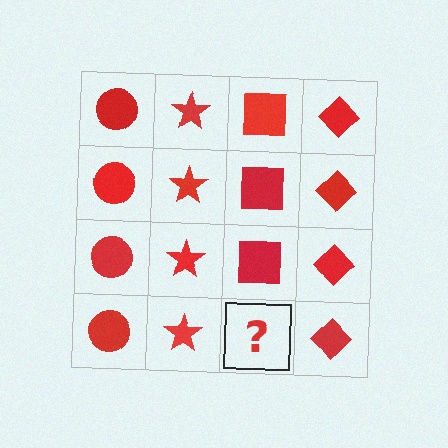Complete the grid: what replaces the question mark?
The question mark should be replaced with a red square.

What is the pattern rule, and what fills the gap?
The rule is that each column has a consistent shape. The gap should be filled with a red square.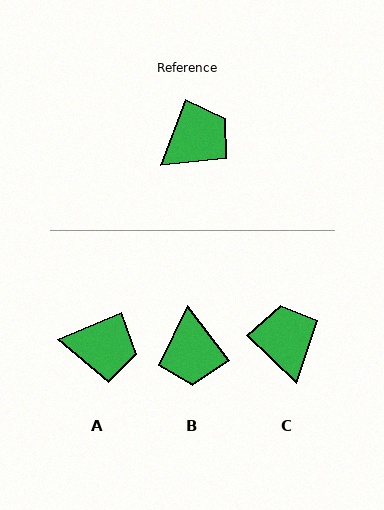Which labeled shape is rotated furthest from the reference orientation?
B, about 122 degrees away.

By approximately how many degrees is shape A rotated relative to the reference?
Approximately 46 degrees clockwise.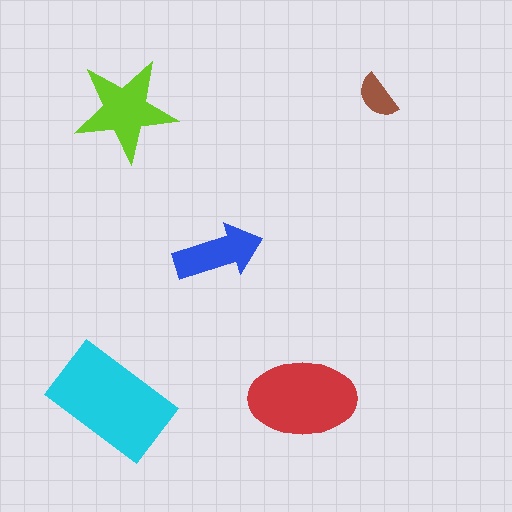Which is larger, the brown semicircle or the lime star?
The lime star.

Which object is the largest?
The cyan rectangle.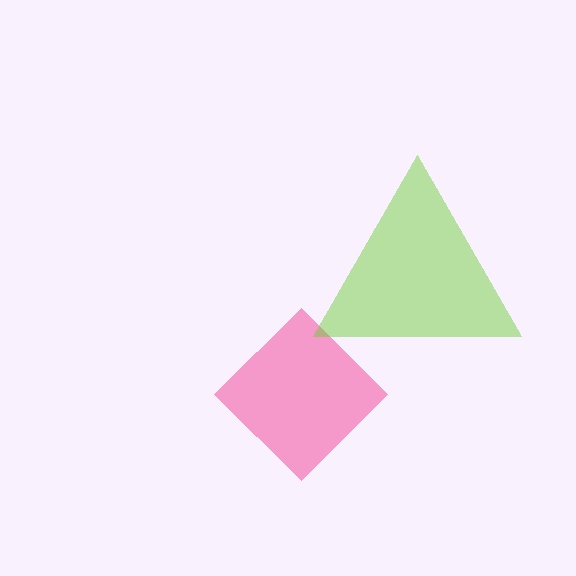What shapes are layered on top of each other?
The layered shapes are: a pink diamond, a lime triangle.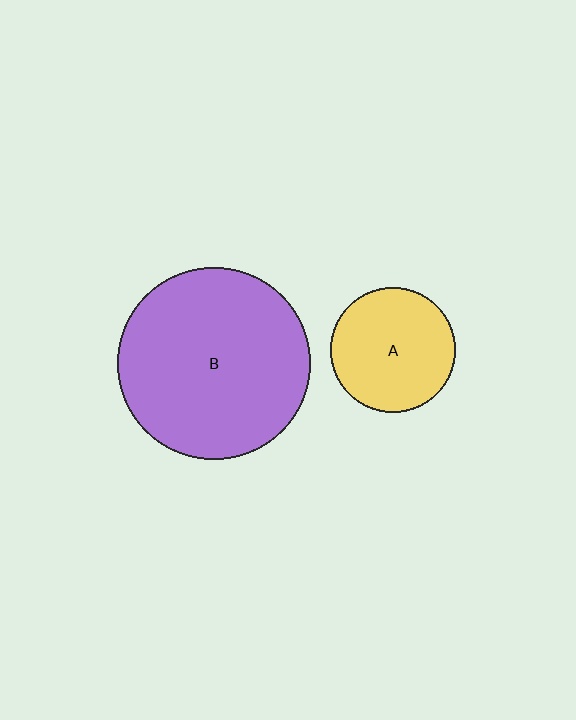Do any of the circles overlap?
No, none of the circles overlap.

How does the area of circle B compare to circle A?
Approximately 2.4 times.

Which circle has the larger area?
Circle B (purple).